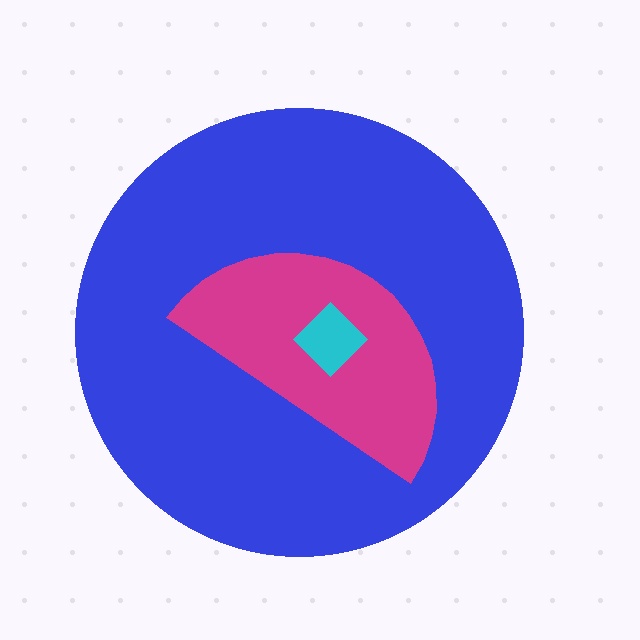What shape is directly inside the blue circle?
The magenta semicircle.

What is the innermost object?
The cyan diamond.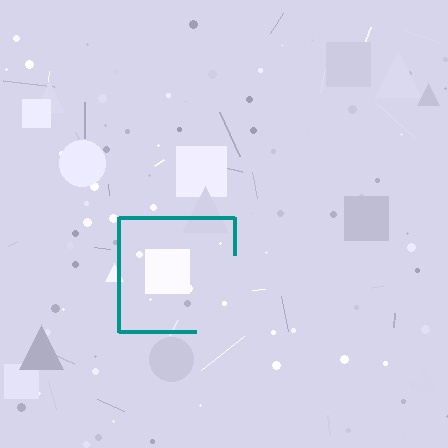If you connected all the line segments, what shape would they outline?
They would outline a square.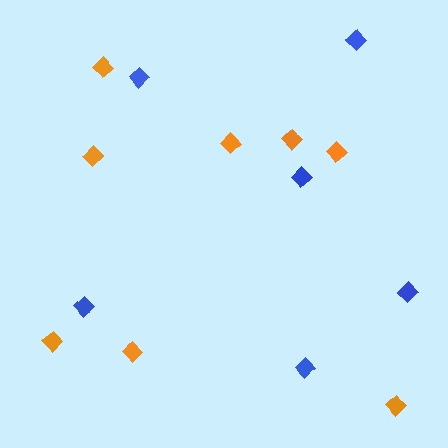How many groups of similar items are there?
There are 2 groups: one group of blue diamonds (6) and one group of orange diamonds (8).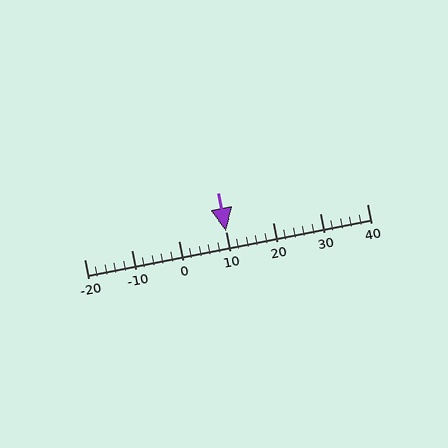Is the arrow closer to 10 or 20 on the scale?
The arrow is closer to 10.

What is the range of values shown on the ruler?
The ruler shows values from -20 to 40.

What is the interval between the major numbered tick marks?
The major tick marks are spaced 10 units apart.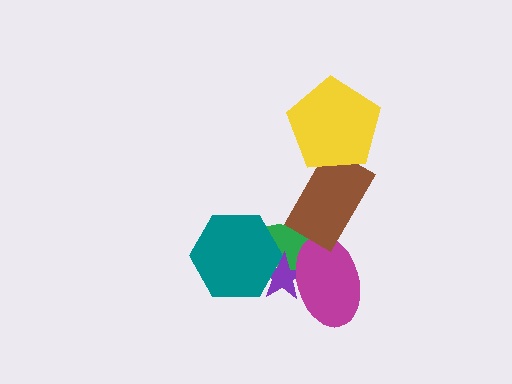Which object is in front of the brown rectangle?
The yellow pentagon is in front of the brown rectangle.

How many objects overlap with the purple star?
3 objects overlap with the purple star.